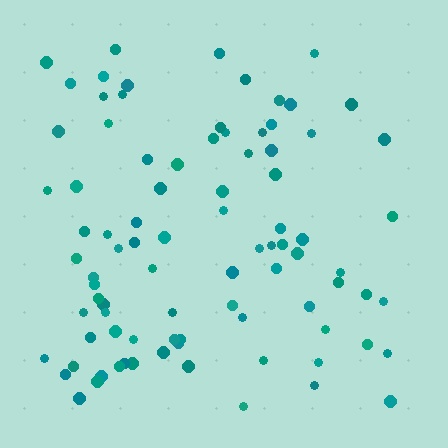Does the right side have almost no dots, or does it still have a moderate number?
Still a moderate number, just noticeably fewer than the left.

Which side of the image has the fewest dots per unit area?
The right.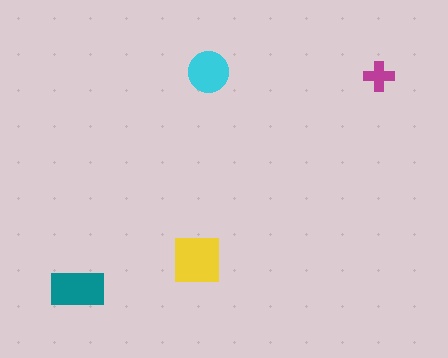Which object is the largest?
The yellow square.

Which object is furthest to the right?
The magenta cross is rightmost.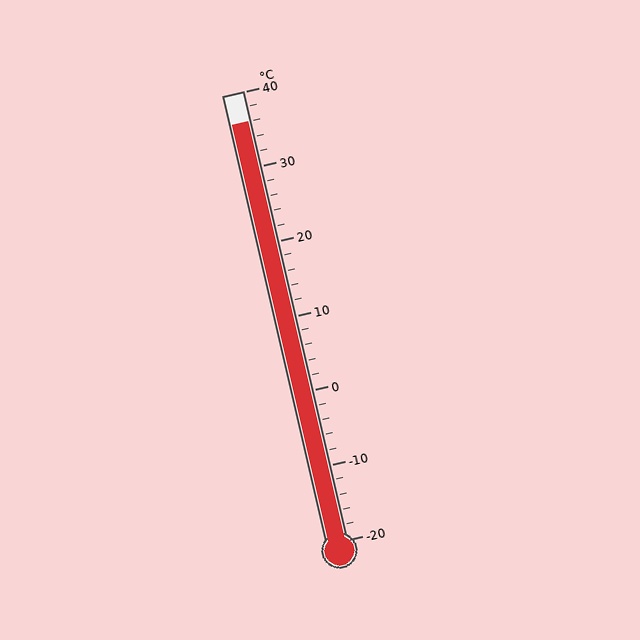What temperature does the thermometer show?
The thermometer shows approximately 36°C.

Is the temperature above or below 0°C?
The temperature is above 0°C.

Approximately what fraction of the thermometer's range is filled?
The thermometer is filled to approximately 95% of its range.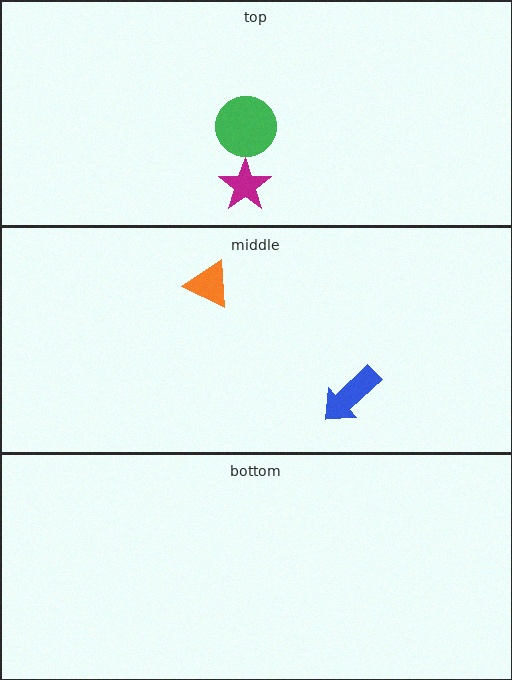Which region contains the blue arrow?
The middle region.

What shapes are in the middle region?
The orange triangle, the blue arrow.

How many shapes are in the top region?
2.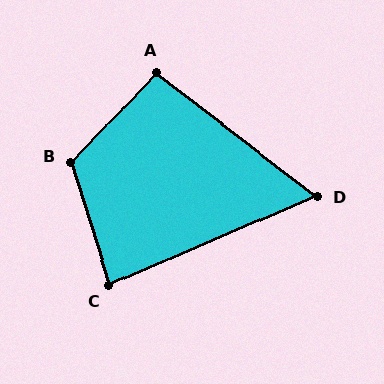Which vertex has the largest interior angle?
B, at approximately 119 degrees.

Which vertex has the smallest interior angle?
D, at approximately 61 degrees.